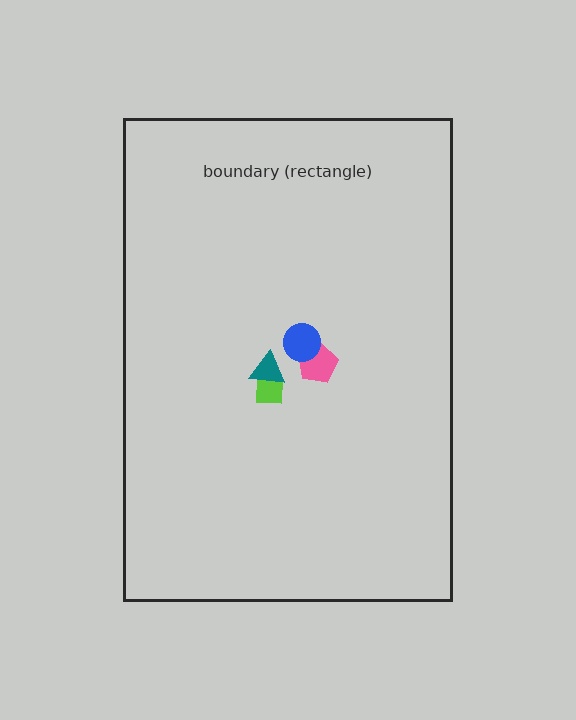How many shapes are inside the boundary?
4 inside, 0 outside.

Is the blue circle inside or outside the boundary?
Inside.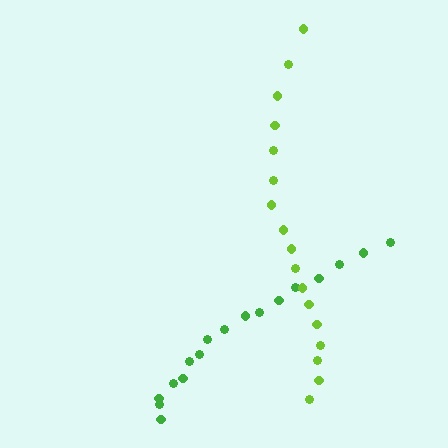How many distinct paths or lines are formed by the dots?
There are 2 distinct paths.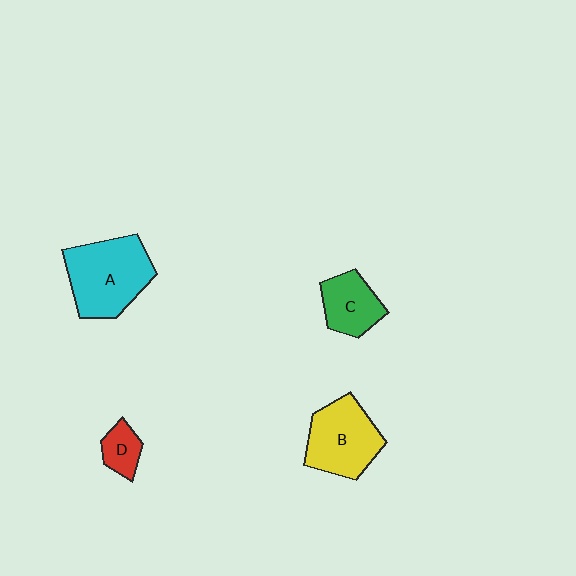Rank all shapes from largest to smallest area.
From largest to smallest: A (cyan), B (yellow), C (green), D (red).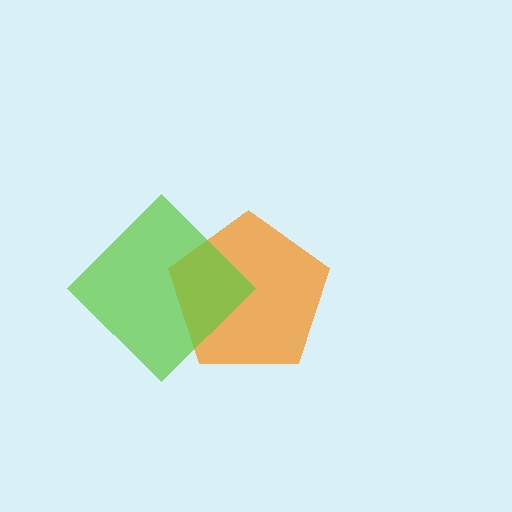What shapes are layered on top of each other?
The layered shapes are: an orange pentagon, a lime diamond.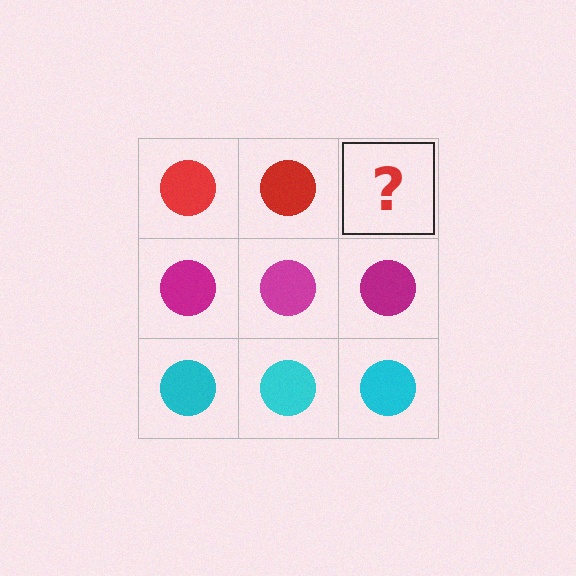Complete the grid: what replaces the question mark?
The question mark should be replaced with a red circle.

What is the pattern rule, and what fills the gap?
The rule is that each row has a consistent color. The gap should be filled with a red circle.